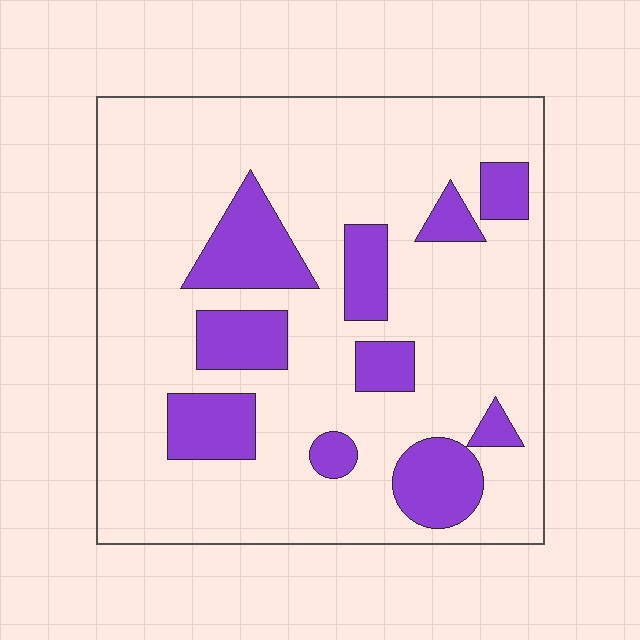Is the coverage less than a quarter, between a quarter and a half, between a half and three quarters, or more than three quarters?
Less than a quarter.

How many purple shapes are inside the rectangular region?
10.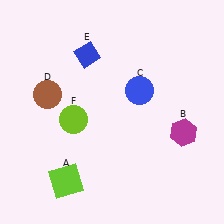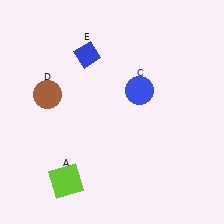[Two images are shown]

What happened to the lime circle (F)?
The lime circle (F) was removed in Image 2. It was in the bottom-left area of Image 1.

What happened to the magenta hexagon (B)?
The magenta hexagon (B) was removed in Image 2. It was in the bottom-right area of Image 1.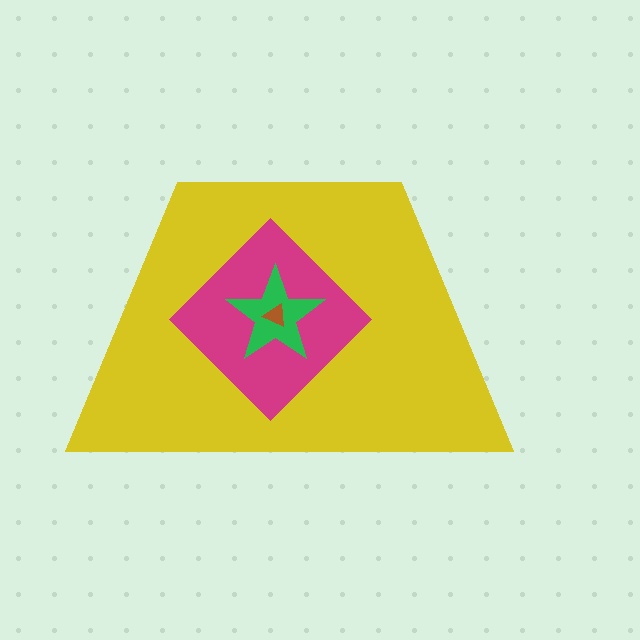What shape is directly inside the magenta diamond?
The green star.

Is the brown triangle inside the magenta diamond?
Yes.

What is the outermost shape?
The yellow trapezoid.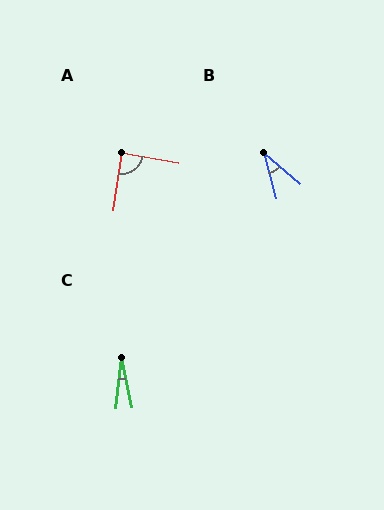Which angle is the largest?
A, at approximately 88 degrees.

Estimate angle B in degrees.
Approximately 35 degrees.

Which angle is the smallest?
C, at approximately 18 degrees.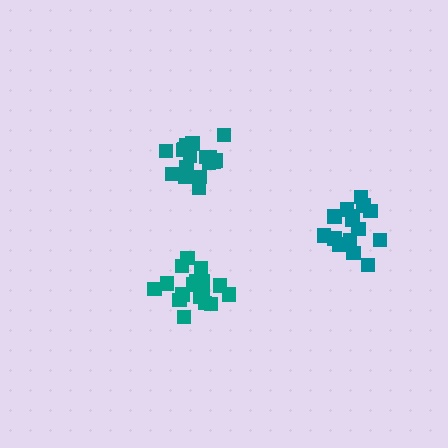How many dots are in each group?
Group 1: 17 dots, Group 2: 18 dots, Group 3: 15 dots (50 total).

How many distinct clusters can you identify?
There are 3 distinct clusters.